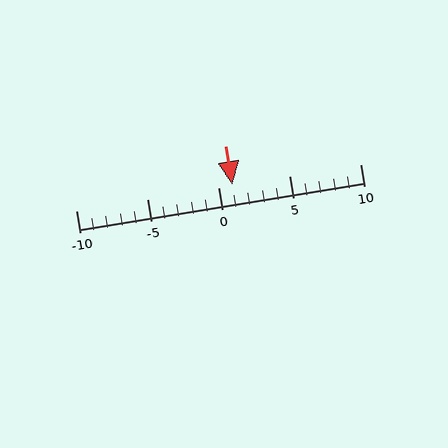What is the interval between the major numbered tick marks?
The major tick marks are spaced 5 units apart.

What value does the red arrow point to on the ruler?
The red arrow points to approximately 1.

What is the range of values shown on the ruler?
The ruler shows values from -10 to 10.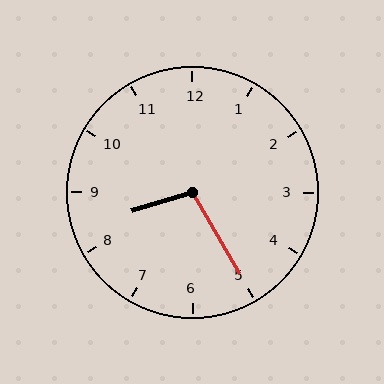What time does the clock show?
8:25.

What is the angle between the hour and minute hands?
Approximately 102 degrees.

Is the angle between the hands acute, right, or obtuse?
It is obtuse.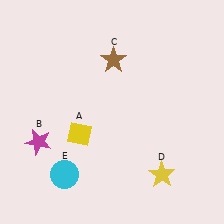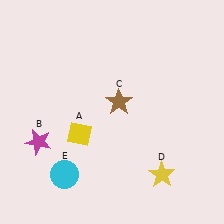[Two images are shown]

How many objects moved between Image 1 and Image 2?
1 object moved between the two images.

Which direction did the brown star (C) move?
The brown star (C) moved down.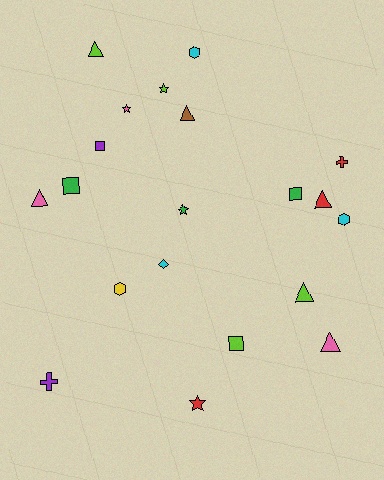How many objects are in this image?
There are 20 objects.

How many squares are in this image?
There are 4 squares.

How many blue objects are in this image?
There are no blue objects.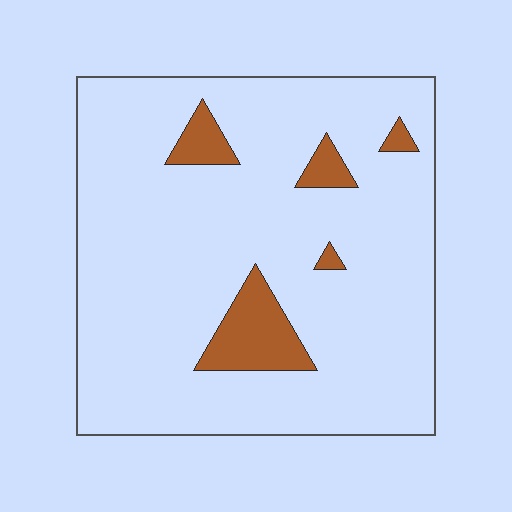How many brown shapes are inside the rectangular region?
5.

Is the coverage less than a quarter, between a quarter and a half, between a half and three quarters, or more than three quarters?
Less than a quarter.